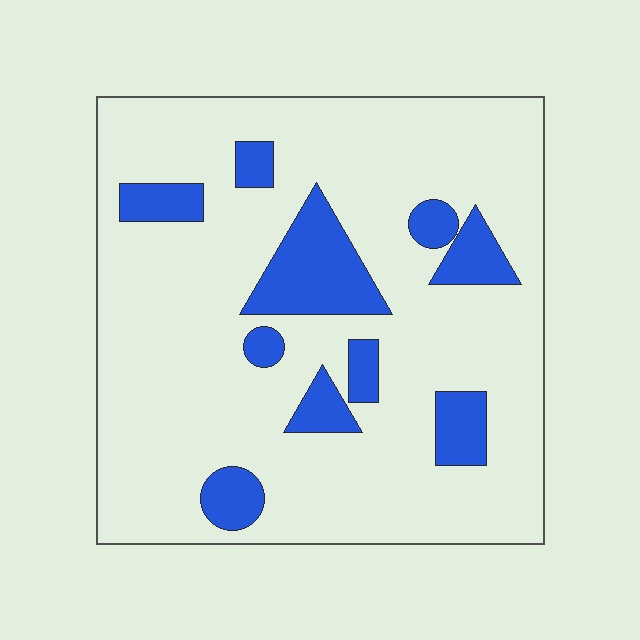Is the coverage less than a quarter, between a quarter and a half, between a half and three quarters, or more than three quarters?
Less than a quarter.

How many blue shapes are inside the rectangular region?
10.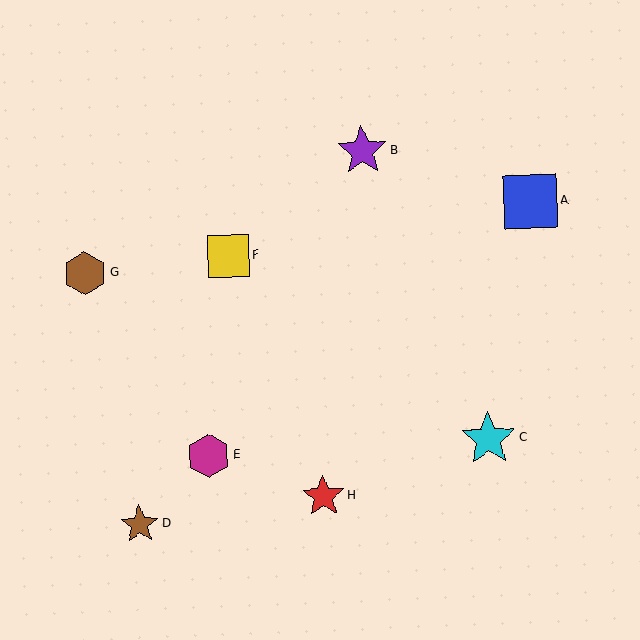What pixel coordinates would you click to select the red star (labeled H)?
Click at (323, 496) to select the red star H.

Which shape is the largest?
The cyan star (labeled C) is the largest.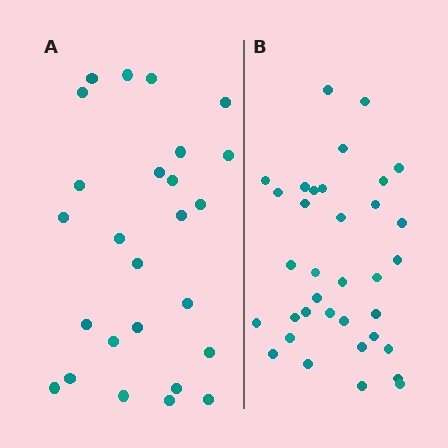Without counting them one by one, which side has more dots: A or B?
Region B (the right region) has more dots.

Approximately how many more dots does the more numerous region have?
Region B has roughly 8 or so more dots than region A.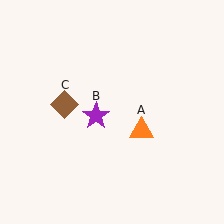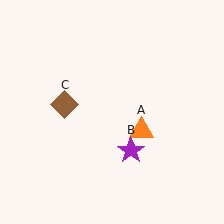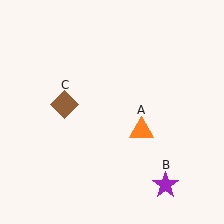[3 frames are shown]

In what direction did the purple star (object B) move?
The purple star (object B) moved down and to the right.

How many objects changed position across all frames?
1 object changed position: purple star (object B).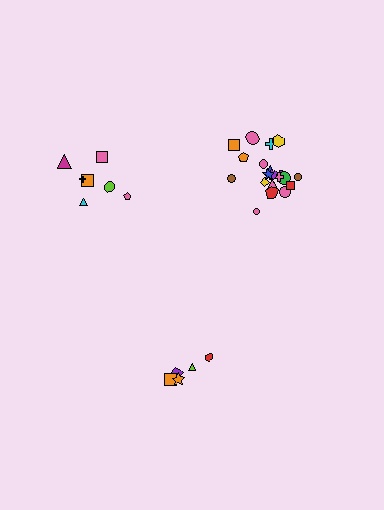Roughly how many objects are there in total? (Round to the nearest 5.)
Roughly 35 objects in total.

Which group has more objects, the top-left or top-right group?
The top-right group.